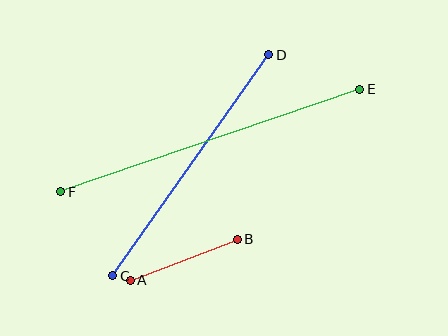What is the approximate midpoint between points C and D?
The midpoint is at approximately (191, 165) pixels.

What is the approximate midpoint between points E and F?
The midpoint is at approximately (210, 140) pixels.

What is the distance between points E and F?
The distance is approximately 316 pixels.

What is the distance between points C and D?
The distance is approximately 271 pixels.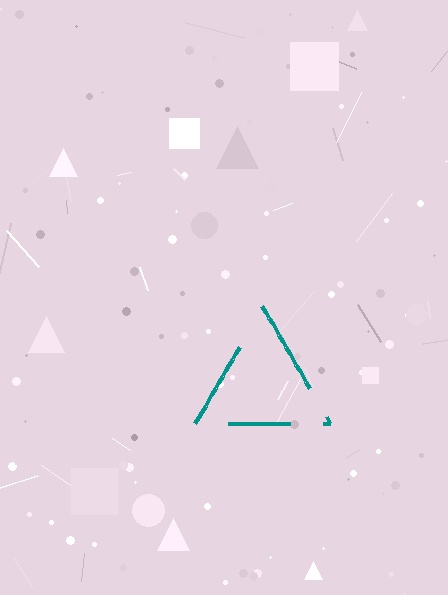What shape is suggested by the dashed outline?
The dashed outline suggests a triangle.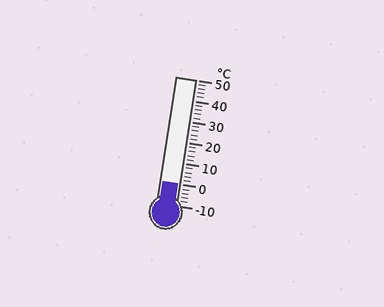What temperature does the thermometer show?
The thermometer shows approximately 0°C.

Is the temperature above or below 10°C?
The temperature is below 10°C.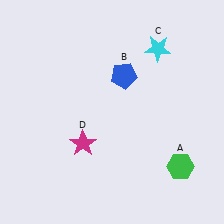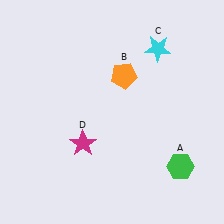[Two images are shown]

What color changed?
The pentagon (B) changed from blue in Image 1 to orange in Image 2.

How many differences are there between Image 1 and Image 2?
There is 1 difference between the two images.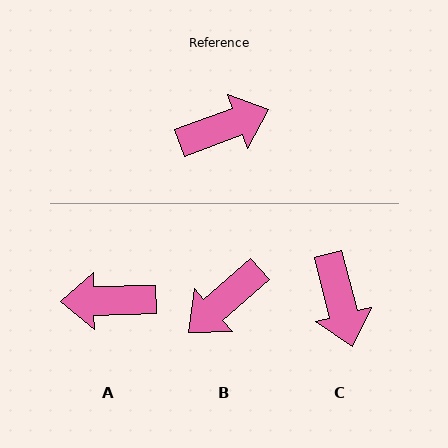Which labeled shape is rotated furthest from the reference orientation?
A, about 161 degrees away.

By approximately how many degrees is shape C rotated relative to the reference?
Approximately 96 degrees clockwise.